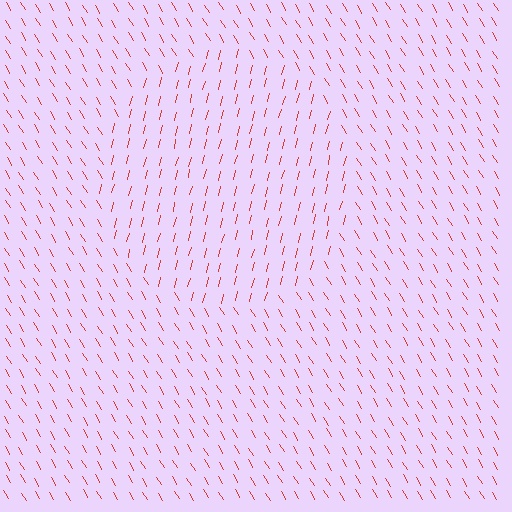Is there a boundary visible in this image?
Yes, there is a texture boundary formed by a change in line orientation.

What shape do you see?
I see a circle.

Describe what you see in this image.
The image is filled with small red line segments. A circle region in the image has lines oriented differently from the surrounding lines, creating a visible texture boundary.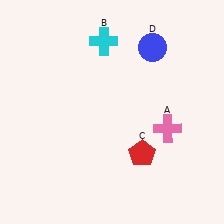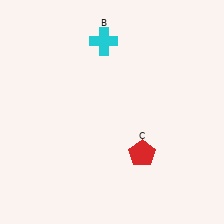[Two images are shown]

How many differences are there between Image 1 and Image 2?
There are 2 differences between the two images.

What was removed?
The blue circle (D), the pink cross (A) were removed in Image 2.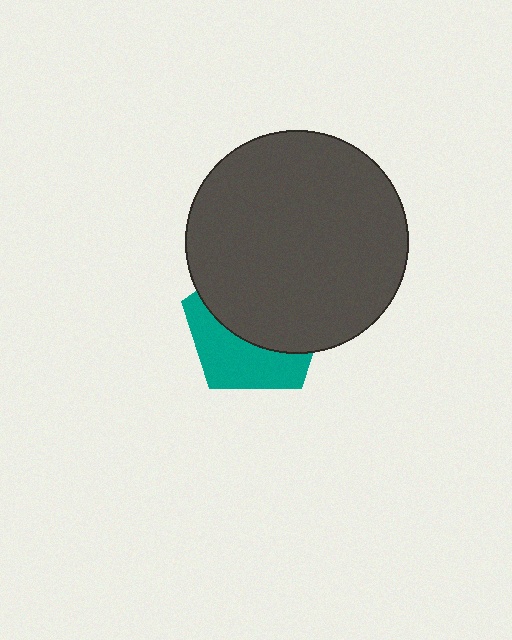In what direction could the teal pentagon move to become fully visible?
The teal pentagon could move down. That would shift it out from behind the dark gray circle entirely.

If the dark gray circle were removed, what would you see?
You would see the complete teal pentagon.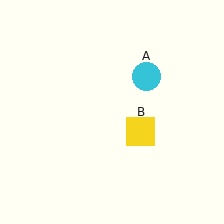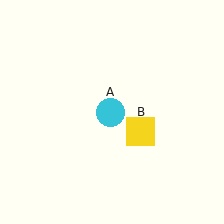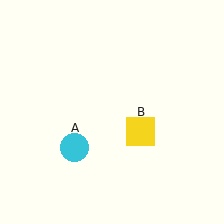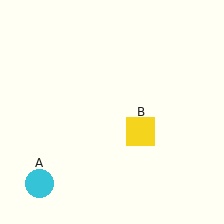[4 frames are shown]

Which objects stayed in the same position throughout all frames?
Yellow square (object B) remained stationary.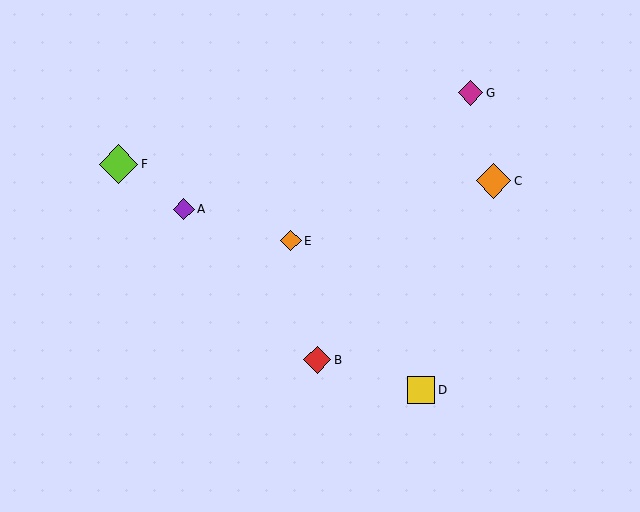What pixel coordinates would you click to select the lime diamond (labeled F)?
Click at (118, 164) to select the lime diamond F.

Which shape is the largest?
The lime diamond (labeled F) is the largest.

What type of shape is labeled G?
Shape G is a magenta diamond.